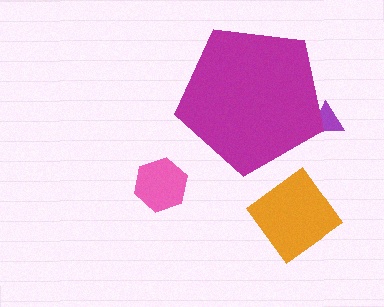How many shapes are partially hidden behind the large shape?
1 shape is partially hidden.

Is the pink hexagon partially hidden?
No, the pink hexagon is fully visible.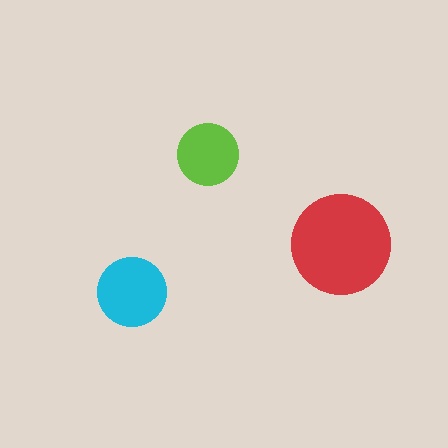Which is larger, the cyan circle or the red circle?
The red one.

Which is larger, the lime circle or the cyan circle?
The cyan one.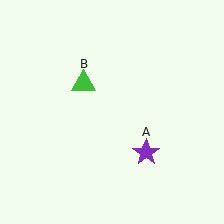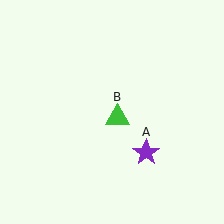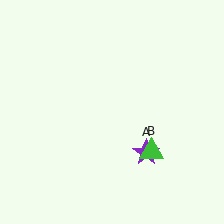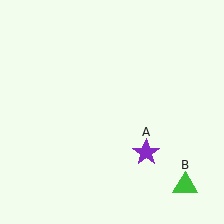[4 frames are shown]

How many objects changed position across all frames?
1 object changed position: green triangle (object B).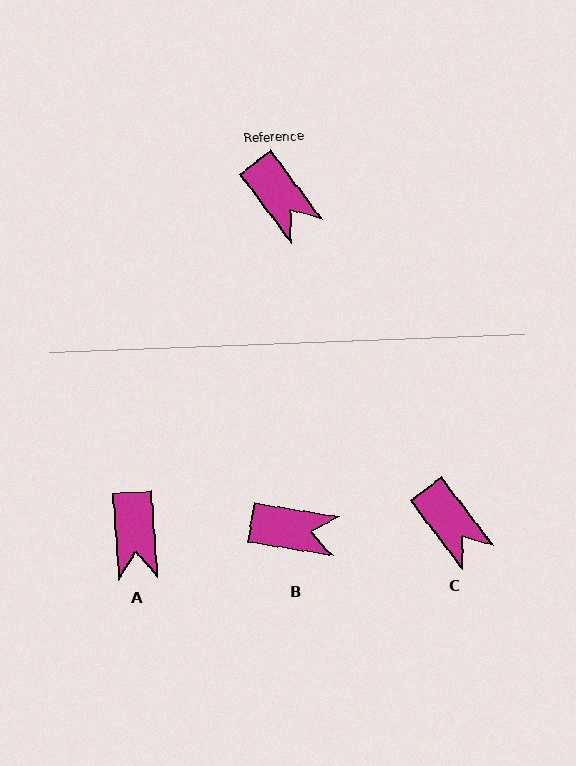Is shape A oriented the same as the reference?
No, it is off by about 33 degrees.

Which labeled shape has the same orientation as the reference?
C.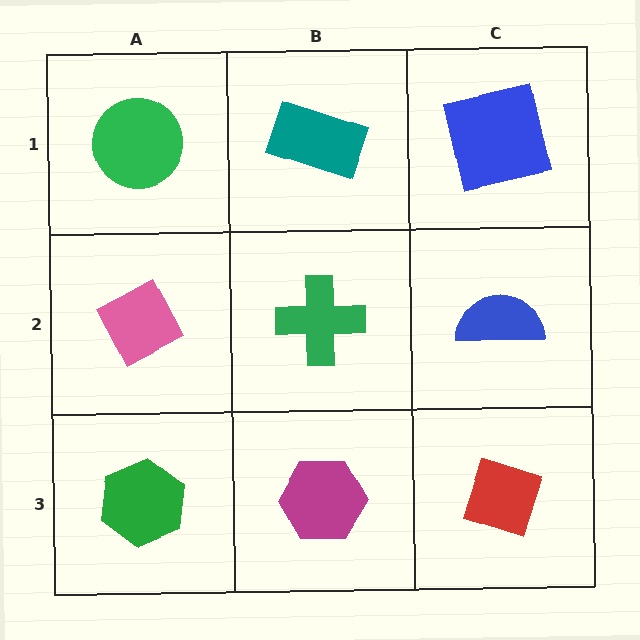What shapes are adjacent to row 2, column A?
A green circle (row 1, column A), a green hexagon (row 3, column A), a green cross (row 2, column B).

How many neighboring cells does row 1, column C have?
2.